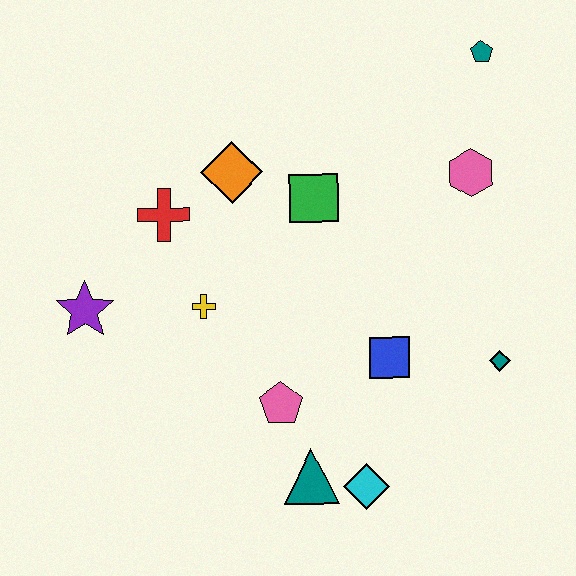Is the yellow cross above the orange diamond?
No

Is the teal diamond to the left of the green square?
No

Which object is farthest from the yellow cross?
The teal pentagon is farthest from the yellow cross.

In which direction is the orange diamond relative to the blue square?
The orange diamond is above the blue square.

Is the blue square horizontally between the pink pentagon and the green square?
No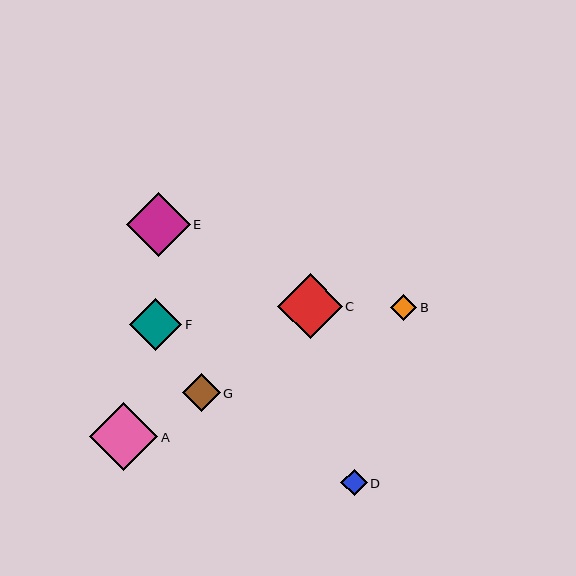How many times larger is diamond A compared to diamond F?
Diamond A is approximately 1.3 times the size of diamond F.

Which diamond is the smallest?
Diamond B is the smallest with a size of approximately 27 pixels.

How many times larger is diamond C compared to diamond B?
Diamond C is approximately 2.4 times the size of diamond B.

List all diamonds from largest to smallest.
From largest to smallest: A, C, E, F, G, D, B.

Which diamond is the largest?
Diamond A is the largest with a size of approximately 68 pixels.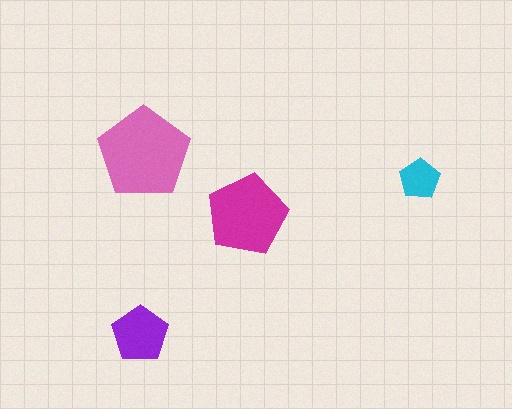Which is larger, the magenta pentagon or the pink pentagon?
The pink one.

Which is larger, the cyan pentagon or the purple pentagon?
The purple one.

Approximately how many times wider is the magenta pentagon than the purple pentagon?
About 1.5 times wider.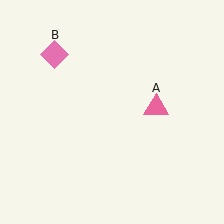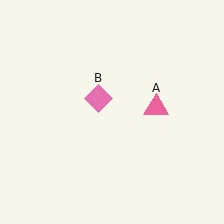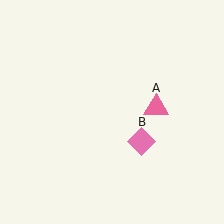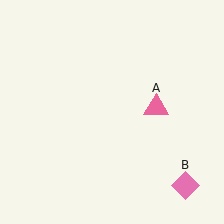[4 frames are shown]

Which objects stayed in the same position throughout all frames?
Pink triangle (object A) remained stationary.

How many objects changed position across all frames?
1 object changed position: pink diamond (object B).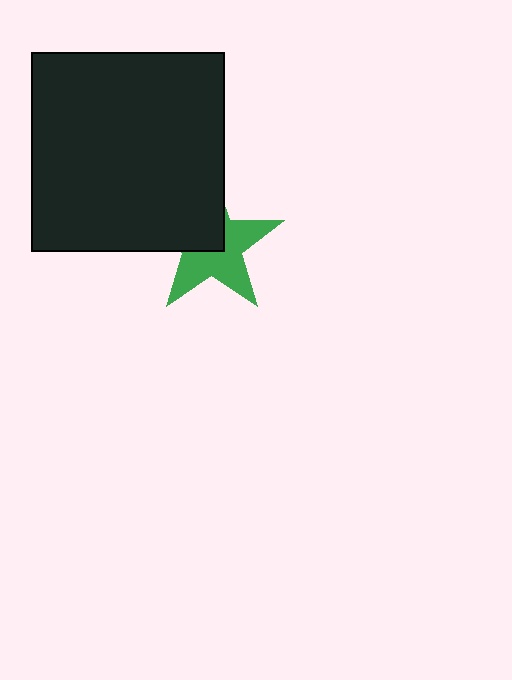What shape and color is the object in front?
The object in front is a black rectangle.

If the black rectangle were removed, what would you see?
You would see the complete green star.